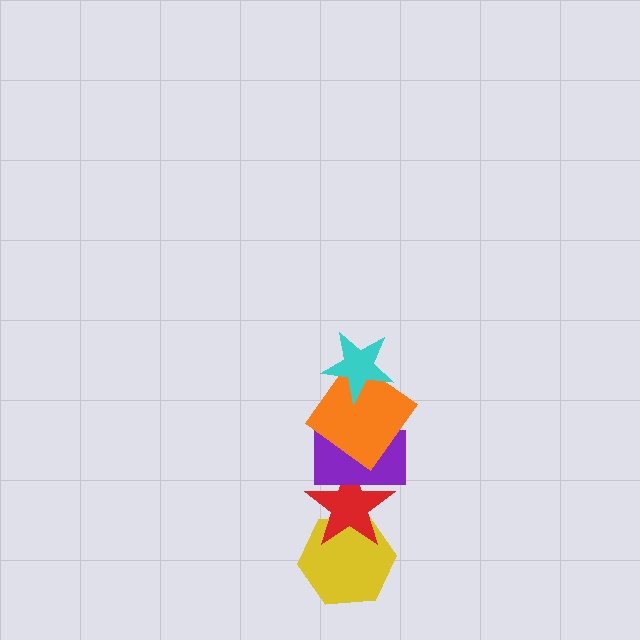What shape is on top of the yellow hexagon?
The red star is on top of the yellow hexagon.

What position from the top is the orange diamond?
The orange diamond is 2nd from the top.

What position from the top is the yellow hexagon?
The yellow hexagon is 5th from the top.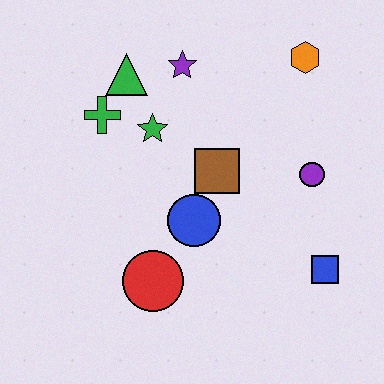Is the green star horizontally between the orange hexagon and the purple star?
No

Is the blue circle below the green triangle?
Yes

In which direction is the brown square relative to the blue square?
The brown square is to the left of the blue square.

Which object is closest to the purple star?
The green triangle is closest to the purple star.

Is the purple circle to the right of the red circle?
Yes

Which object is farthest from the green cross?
The blue square is farthest from the green cross.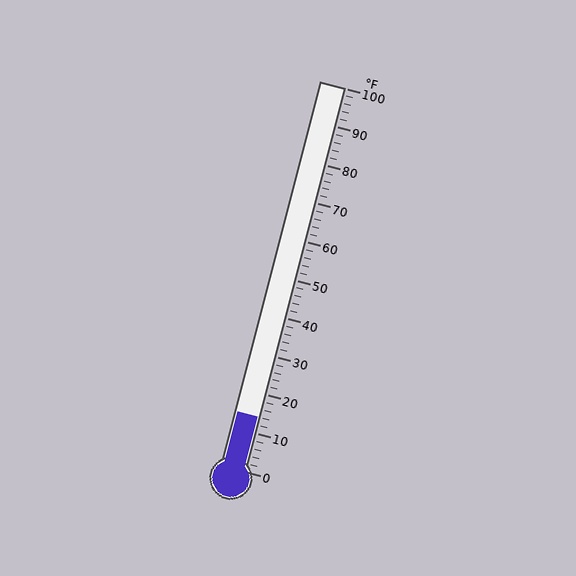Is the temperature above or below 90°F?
The temperature is below 90°F.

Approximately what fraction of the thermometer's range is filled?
The thermometer is filled to approximately 15% of its range.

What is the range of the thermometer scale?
The thermometer scale ranges from 0°F to 100°F.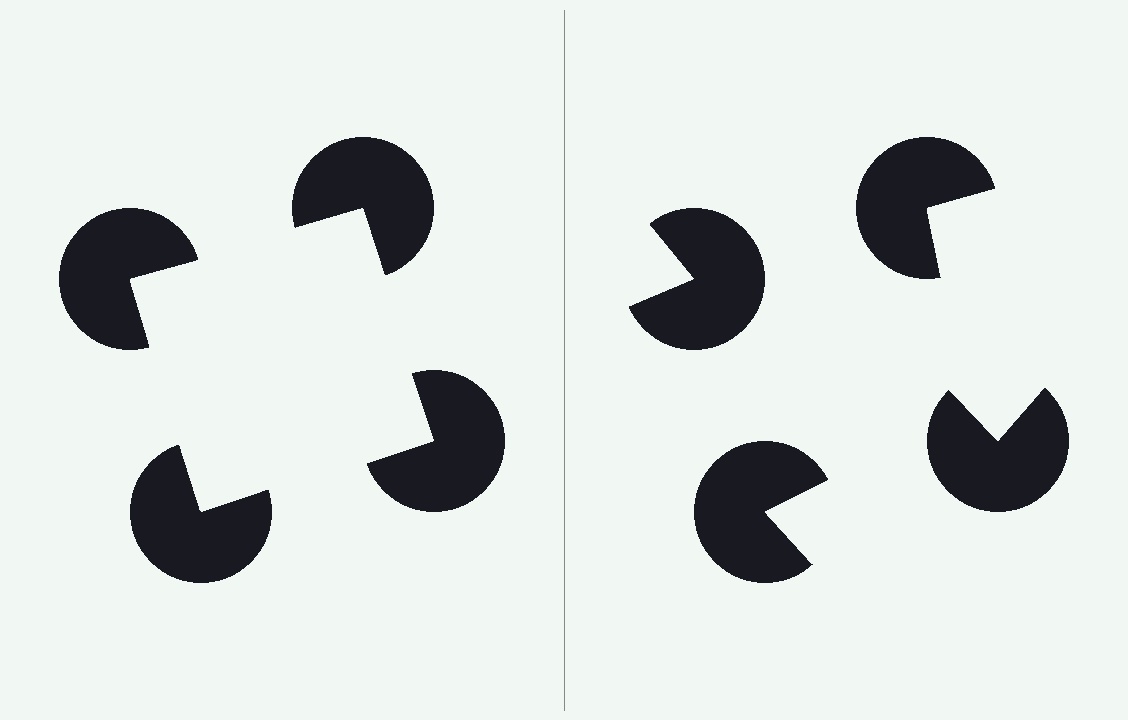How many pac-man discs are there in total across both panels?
8 — 4 on each side.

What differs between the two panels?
The pac-man discs are positioned identically on both sides; only the wedge orientations differ. On the left they align to a square; on the right they are misaligned.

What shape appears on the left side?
An illusory square.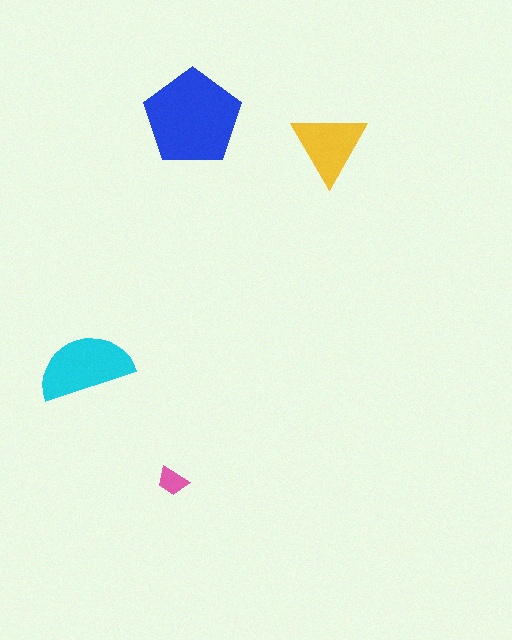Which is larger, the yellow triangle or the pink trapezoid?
The yellow triangle.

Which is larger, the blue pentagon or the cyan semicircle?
The blue pentagon.